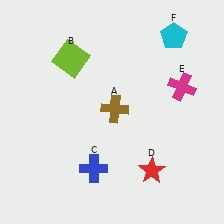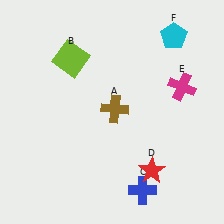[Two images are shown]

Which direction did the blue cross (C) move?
The blue cross (C) moved right.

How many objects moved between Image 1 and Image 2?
1 object moved between the two images.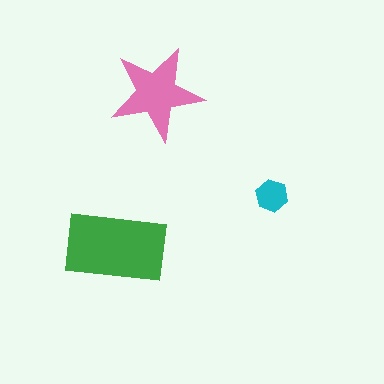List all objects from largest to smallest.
The green rectangle, the pink star, the cyan hexagon.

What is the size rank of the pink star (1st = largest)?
2nd.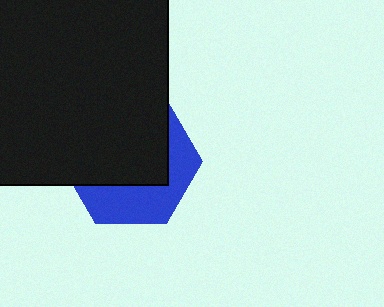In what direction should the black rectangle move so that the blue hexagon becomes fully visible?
The black rectangle should move up. That is the shortest direction to clear the overlap and leave the blue hexagon fully visible.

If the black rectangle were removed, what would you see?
You would see the complete blue hexagon.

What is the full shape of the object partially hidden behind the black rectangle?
The partially hidden object is a blue hexagon.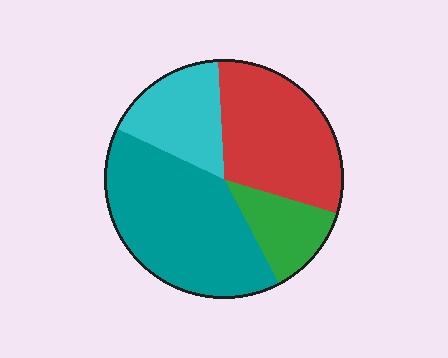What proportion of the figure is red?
Red takes up between a quarter and a half of the figure.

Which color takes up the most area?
Teal, at roughly 40%.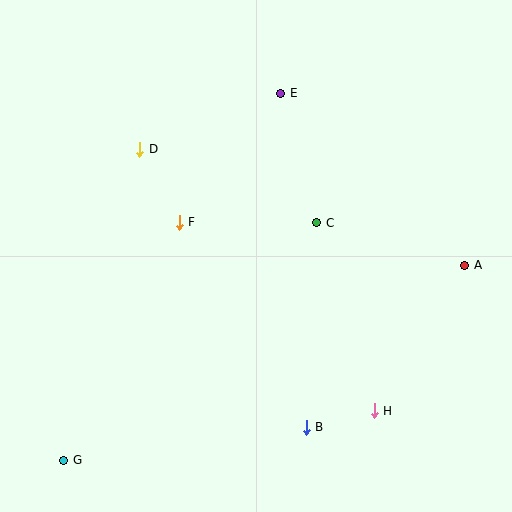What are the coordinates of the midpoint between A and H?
The midpoint between A and H is at (419, 338).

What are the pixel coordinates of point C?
Point C is at (317, 223).